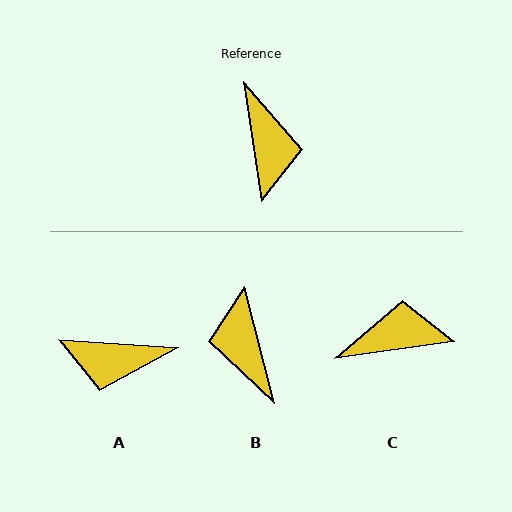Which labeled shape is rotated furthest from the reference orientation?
B, about 175 degrees away.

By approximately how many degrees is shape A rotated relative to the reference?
Approximately 103 degrees clockwise.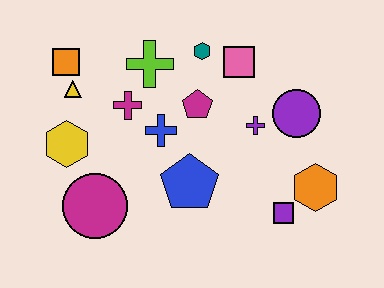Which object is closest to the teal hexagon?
The pink square is closest to the teal hexagon.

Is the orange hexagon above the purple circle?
No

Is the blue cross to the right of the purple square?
No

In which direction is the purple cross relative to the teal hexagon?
The purple cross is below the teal hexagon.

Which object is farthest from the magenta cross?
The orange hexagon is farthest from the magenta cross.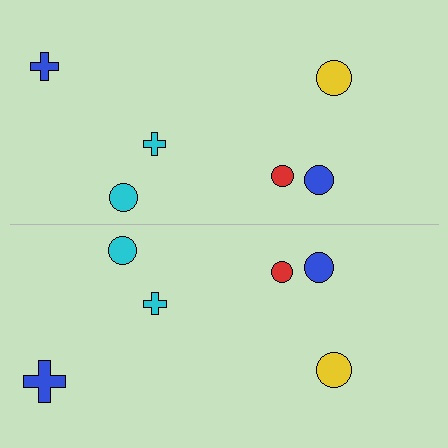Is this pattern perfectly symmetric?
No, the pattern is not perfectly symmetric. The blue cross on the bottom side has a different size than its mirror counterpart.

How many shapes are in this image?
There are 12 shapes in this image.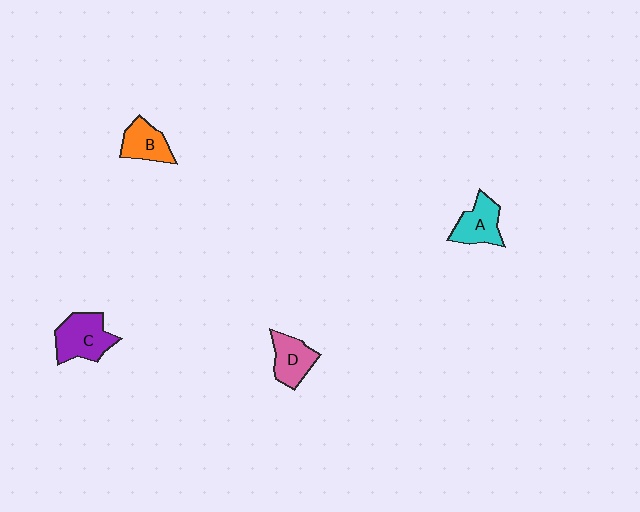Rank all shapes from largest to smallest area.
From largest to smallest: C (purple), A (cyan), D (pink), B (orange).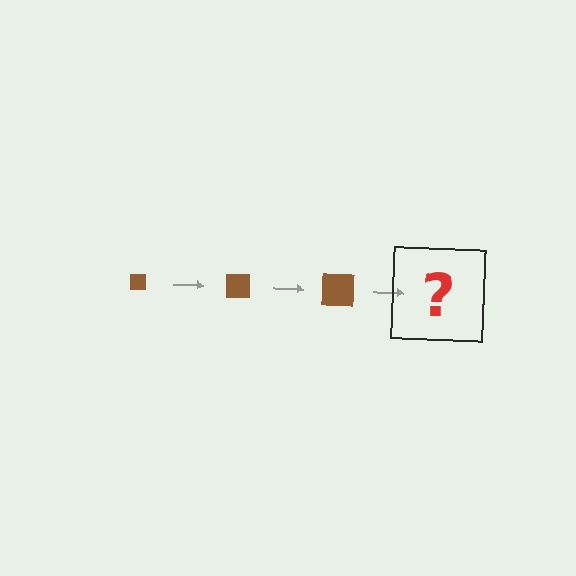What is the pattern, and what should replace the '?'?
The pattern is that the square gets progressively larger each step. The '?' should be a brown square, larger than the previous one.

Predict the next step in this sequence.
The next step is a brown square, larger than the previous one.